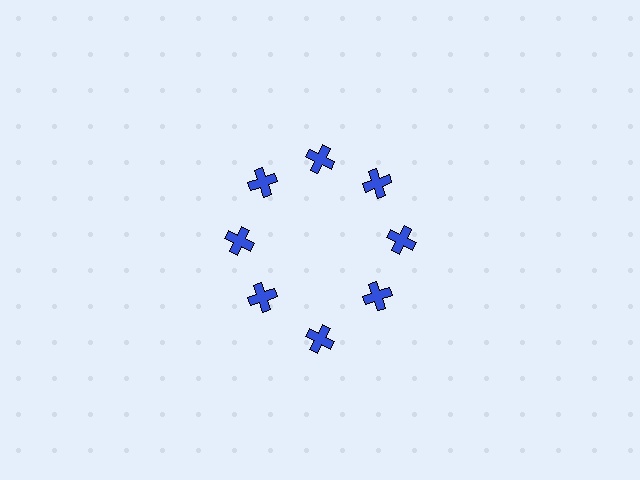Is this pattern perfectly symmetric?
No. The 8 blue crosses are arranged in a ring, but one element near the 6 o'clock position is pushed outward from the center, breaking the 8-fold rotational symmetry.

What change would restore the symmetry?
The symmetry would be restored by moving it inward, back onto the ring so that all 8 crosses sit at equal angles and equal distance from the center.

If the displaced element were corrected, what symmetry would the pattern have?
It would have 8-fold rotational symmetry — the pattern would map onto itself every 45 degrees.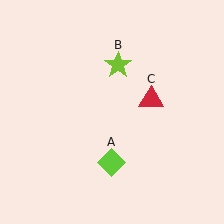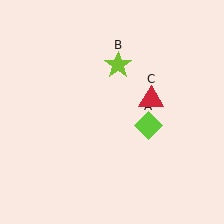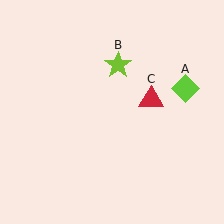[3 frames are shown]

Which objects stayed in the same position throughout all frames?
Lime star (object B) and red triangle (object C) remained stationary.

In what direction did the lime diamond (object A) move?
The lime diamond (object A) moved up and to the right.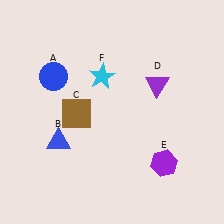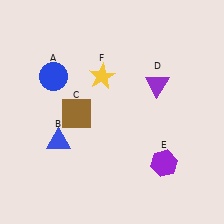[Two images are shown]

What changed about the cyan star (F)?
In Image 1, F is cyan. In Image 2, it changed to yellow.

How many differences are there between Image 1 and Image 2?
There is 1 difference between the two images.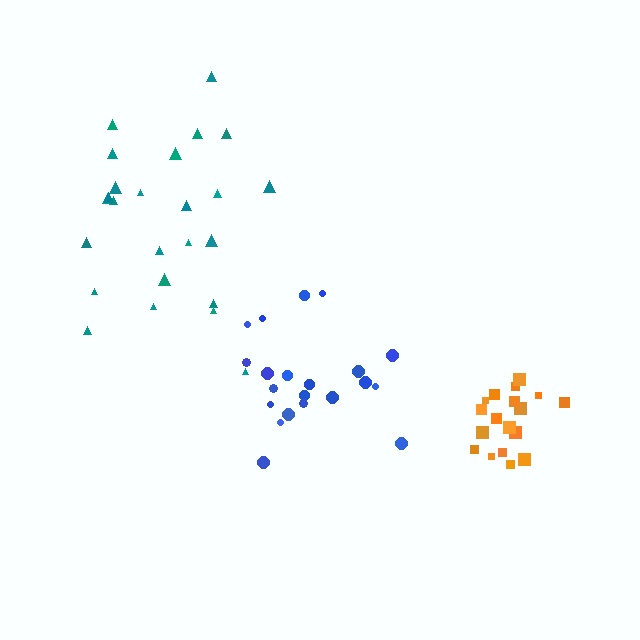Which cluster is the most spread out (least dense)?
Blue.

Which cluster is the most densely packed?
Orange.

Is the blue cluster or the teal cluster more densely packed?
Teal.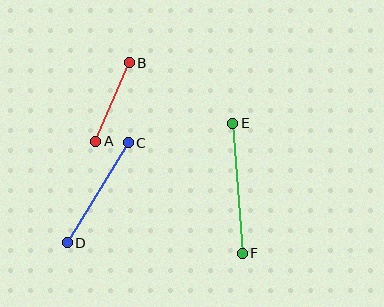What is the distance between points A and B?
The distance is approximately 85 pixels.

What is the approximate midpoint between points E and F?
The midpoint is at approximately (237, 188) pixels.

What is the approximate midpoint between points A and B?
The midpoint is at approximately (113, 102) pixels.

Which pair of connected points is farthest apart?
Points E and F are farthest apart.